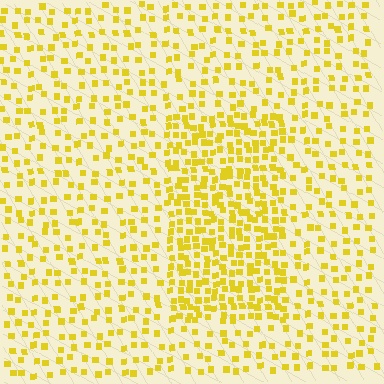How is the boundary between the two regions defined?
The boundary is defined by a change in element density (approximately 2.1x ratio). All elements are the same color, size, and shape.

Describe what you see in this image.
The image contains small yellow elements arranged at two different densities. A rectangle-shaped region is visible where the elements are more densely packed than the surrounding area.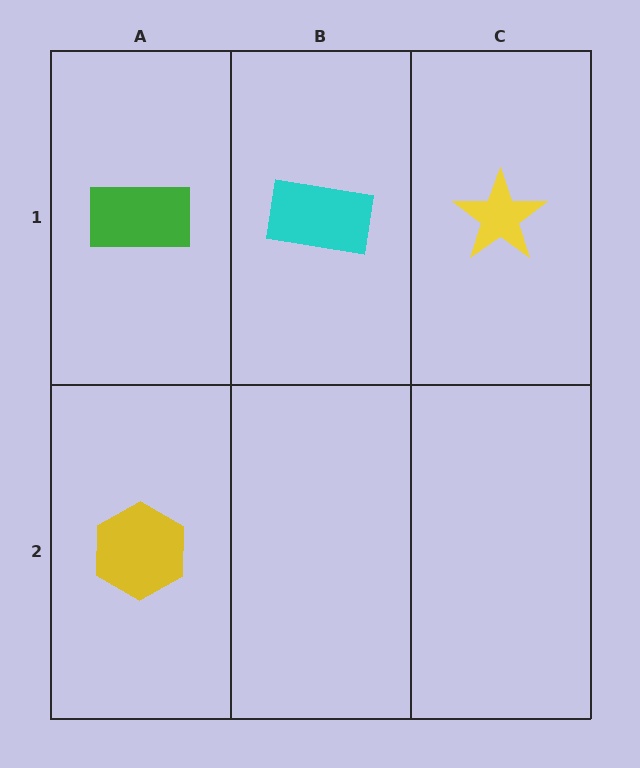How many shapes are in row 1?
3 shapes.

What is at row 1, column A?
A green rectangle.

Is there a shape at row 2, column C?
No, that cell is empty.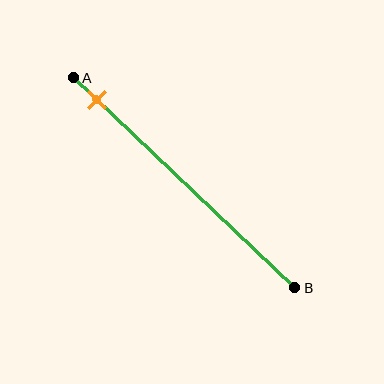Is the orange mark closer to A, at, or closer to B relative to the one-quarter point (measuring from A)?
The orange mark is closer to point A than the one-quarter point of segment AB.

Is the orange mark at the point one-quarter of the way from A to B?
No, the mark is at about 10% from A, not at the 25% one-quarter point.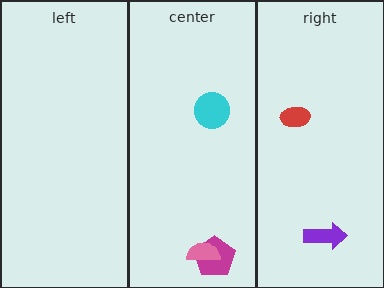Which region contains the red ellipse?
The right region.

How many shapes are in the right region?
2.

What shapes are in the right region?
The red ellipse, the purple arrow.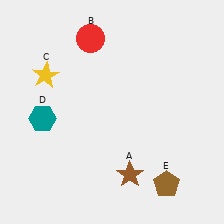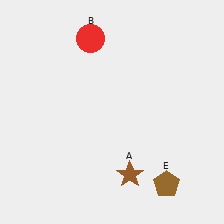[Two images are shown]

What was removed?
The teal hexagon (D), the yellow star (C) were removed in Image 2.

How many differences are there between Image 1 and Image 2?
There are 2 differences between the two images.